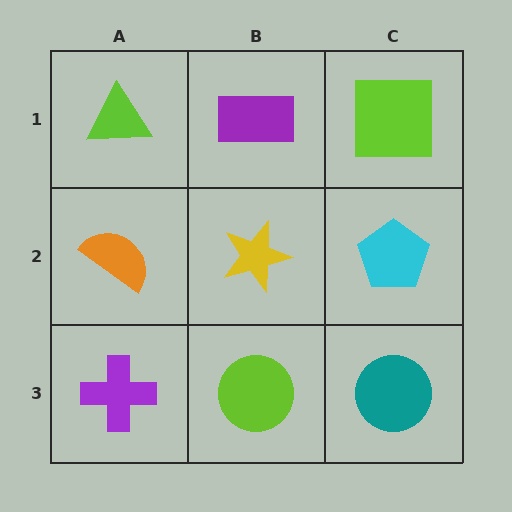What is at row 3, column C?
A teal circle.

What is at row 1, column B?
A purple rectangle.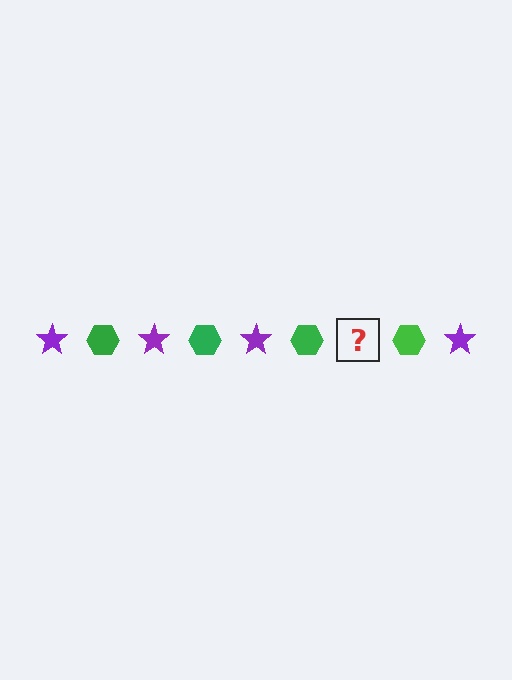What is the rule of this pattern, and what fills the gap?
The rule is that the pattern alternates between purple star and green hexagon. The gap should be filled with a purple star.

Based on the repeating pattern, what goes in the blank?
The blank should be a purple star.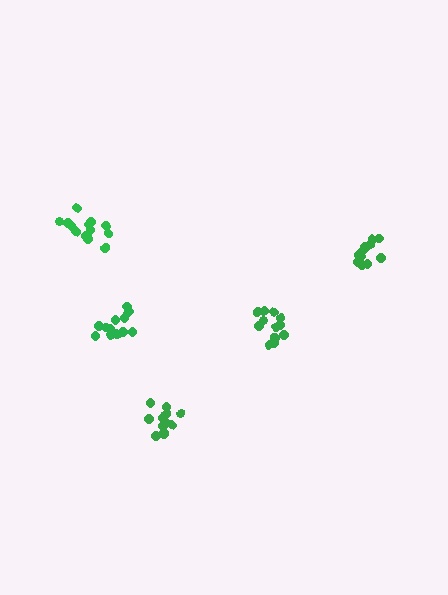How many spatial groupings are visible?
There are 5 spatial groupings.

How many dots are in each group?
Group 1: 13 dots, Group 2: 12 dots, Group 3: 14 dots, Group 4: 13 dots, Group 5: 12 dots (64 total).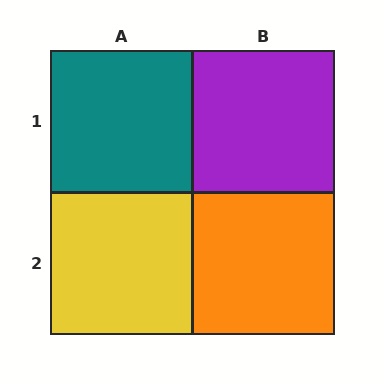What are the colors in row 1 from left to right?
Teal, purple.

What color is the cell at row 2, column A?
Yellow.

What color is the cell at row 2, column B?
Orange.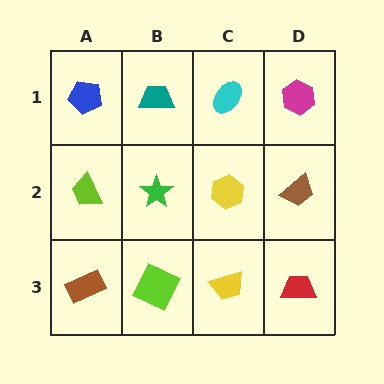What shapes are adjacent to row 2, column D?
A magenta hexagon (row 1, column D), a red trapezoid (row 3, column D), a yellow hexagon (row 2, column C).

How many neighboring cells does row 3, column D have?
2.